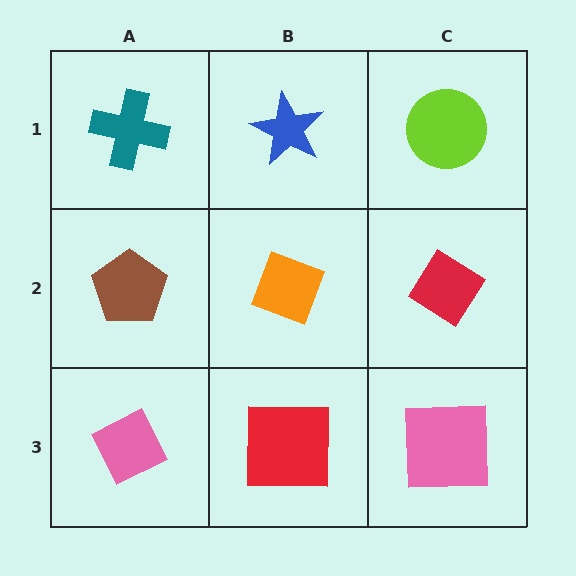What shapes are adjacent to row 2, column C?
A lime circle (row 1, column C), a pink square (row 3, column C), an orange diamond (row 2, column B).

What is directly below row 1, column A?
A brown pentagon.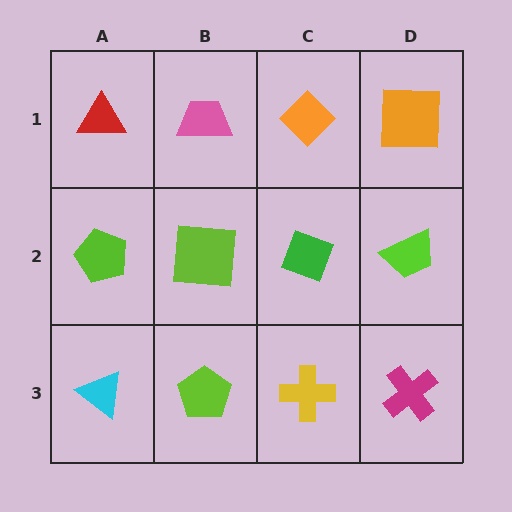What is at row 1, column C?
An orange diamond.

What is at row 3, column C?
A yellow cross.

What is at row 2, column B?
A lime square.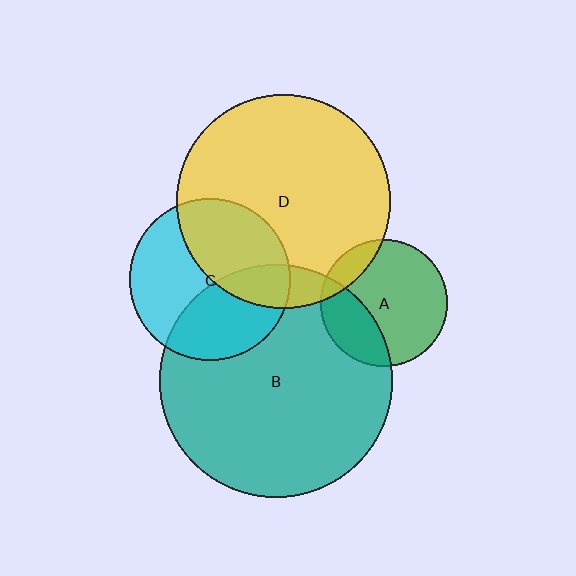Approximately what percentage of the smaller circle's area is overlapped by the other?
Approximately 10%.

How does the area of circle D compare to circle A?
Approximately 2.8 times.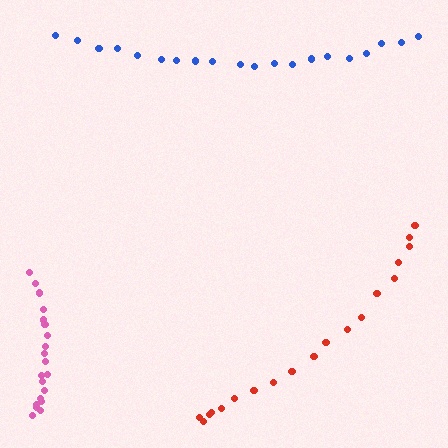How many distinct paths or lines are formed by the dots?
There are 3 distinct paths.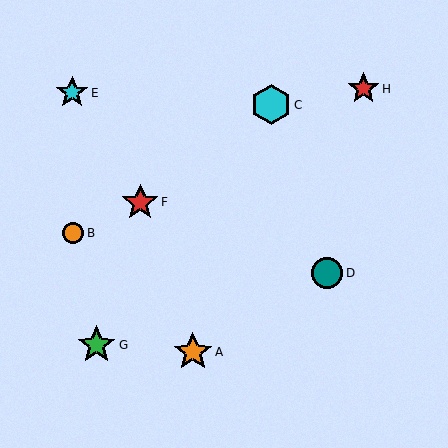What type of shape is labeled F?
Shape F is a red star.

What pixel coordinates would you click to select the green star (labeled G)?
Click at (97, 345) to select the green star G.